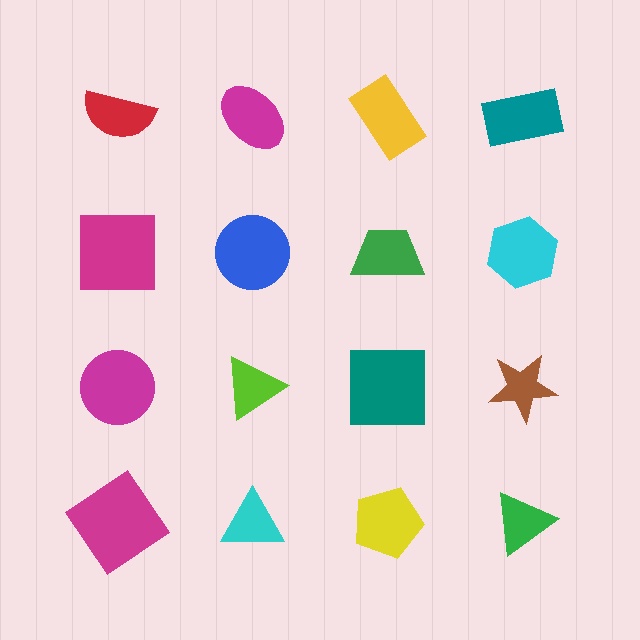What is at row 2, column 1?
A magenta square.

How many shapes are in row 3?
4 shapes.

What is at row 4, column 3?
A yellow pentagon.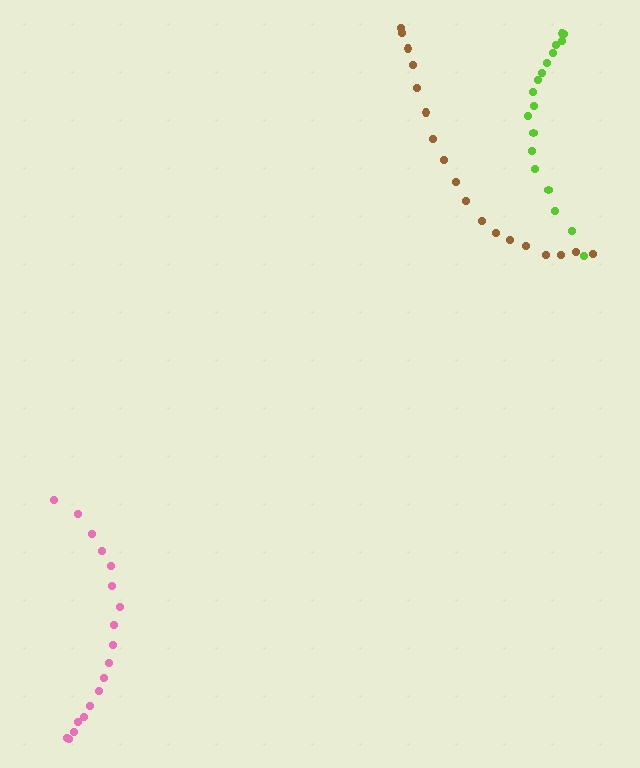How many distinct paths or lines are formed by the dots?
There are 3 distinct paths.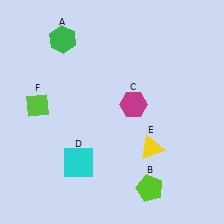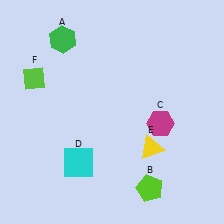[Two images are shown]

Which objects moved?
The objects that moved are: the magenta hexagon (C), the lime diamond (F).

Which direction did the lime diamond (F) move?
The lime diamond (F) moved up.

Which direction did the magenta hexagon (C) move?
The magenta hexagon (C) moved right.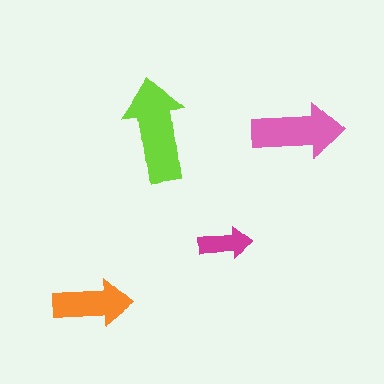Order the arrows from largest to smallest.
the lime one, the pink one, the orange one, the magenta one.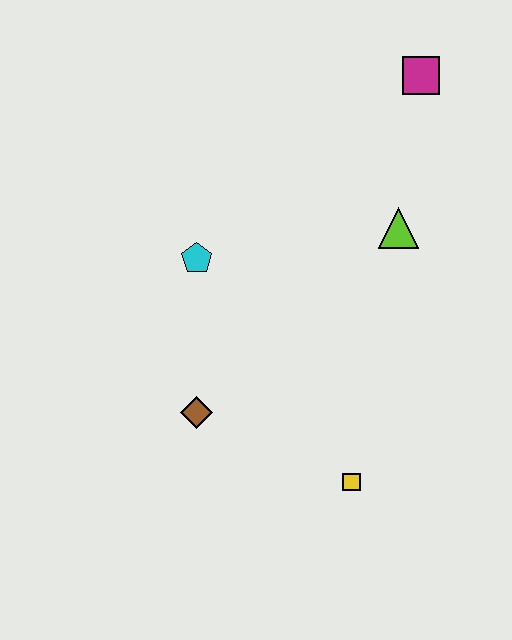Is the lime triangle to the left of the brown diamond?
No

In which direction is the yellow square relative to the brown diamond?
The yellow square is to the right of the brown diamond.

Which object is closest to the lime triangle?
The magenta square is closest to the lime triangle.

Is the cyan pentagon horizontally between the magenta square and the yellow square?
No